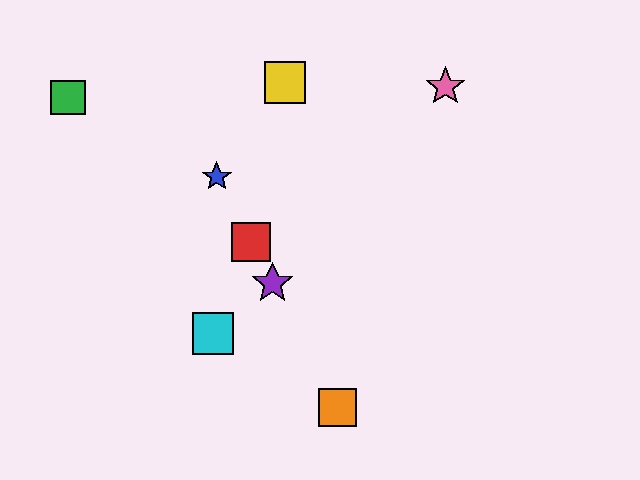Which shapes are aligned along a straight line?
The red square, the blue star, the purple star, the orange square are aligned along a straight line.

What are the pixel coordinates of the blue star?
The blue star is at (217, 177).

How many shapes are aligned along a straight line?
4 shapes (the red square, the blue star, the purple star, the orange square) are aligned along a straight line.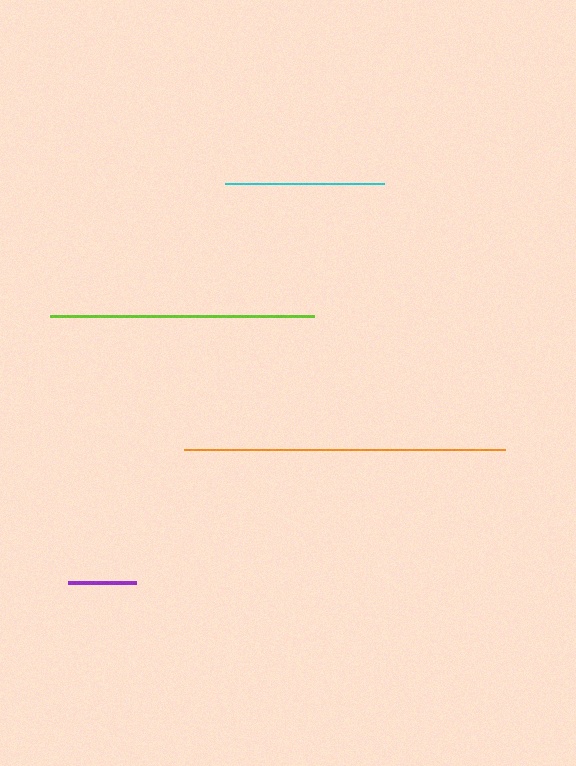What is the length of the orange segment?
The orange segment is approximately 321 pixels long.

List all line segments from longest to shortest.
From longest to shortest: orange, lime, cyan, purple.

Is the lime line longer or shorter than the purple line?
The lime line is longer than the purple line.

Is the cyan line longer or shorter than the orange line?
The orange line is longer than the cyan line.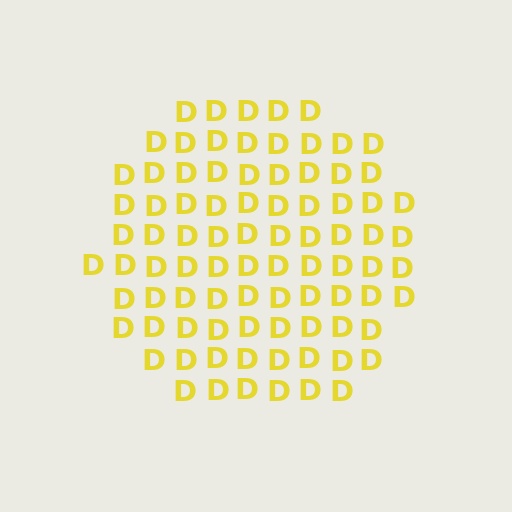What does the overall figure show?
The overall figure shows a circle.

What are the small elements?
The small elements are letter D's.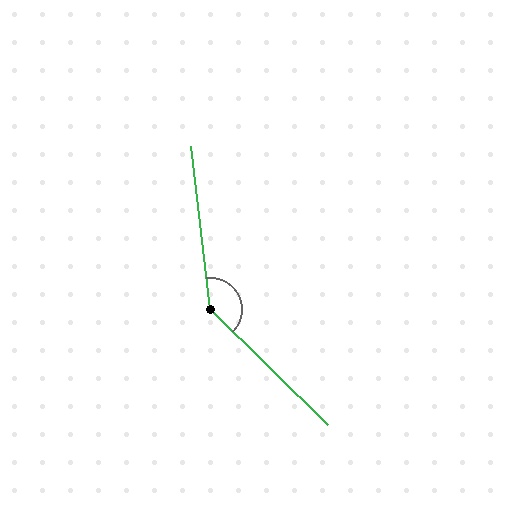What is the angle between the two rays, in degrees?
Approximately 141 degrees.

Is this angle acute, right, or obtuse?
It is obtuse.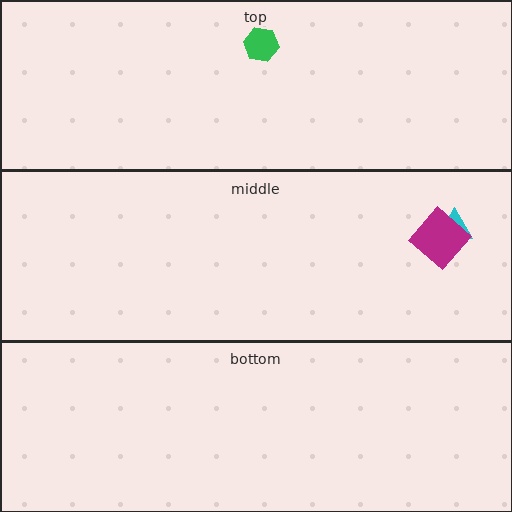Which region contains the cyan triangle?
The middle region.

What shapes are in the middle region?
The cyan triangle, the magenta diamond.